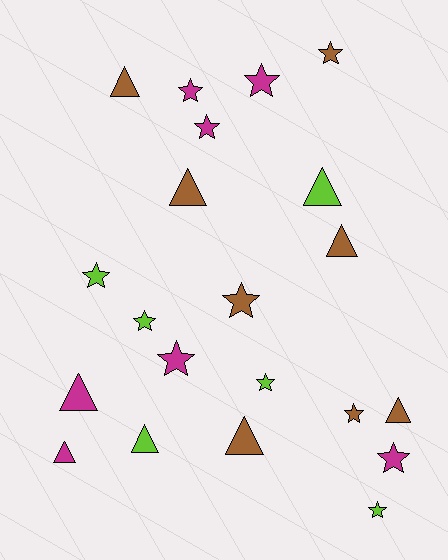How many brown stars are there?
There are 3 brown stars.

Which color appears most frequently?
Brown, with 8 objects.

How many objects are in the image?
There are 21 objects.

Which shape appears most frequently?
Star, with 12 objects.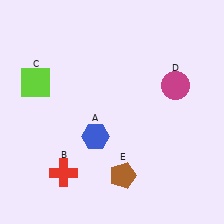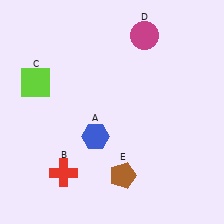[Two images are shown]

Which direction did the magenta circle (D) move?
The magenta circle (D) moved up.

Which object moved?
The magenta circle (D) moved up.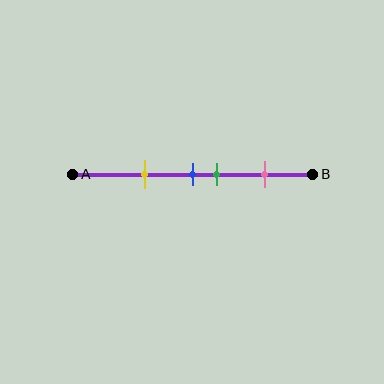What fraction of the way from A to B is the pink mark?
The pink mark is approximately 80% (0.8) of the way from A to B.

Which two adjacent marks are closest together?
The blue and green marks are the closest adjacent pair.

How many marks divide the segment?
There are 4 marks dividing the segment.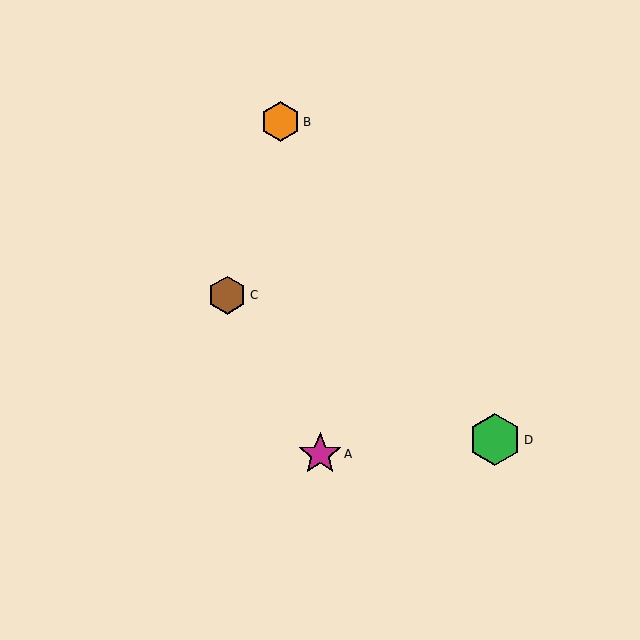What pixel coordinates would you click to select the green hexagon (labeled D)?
Click at (495, 440) to select the green hexagon D.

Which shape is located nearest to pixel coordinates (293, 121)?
The orange hexagon (labeled B) at (280, 122) is nearest to that location.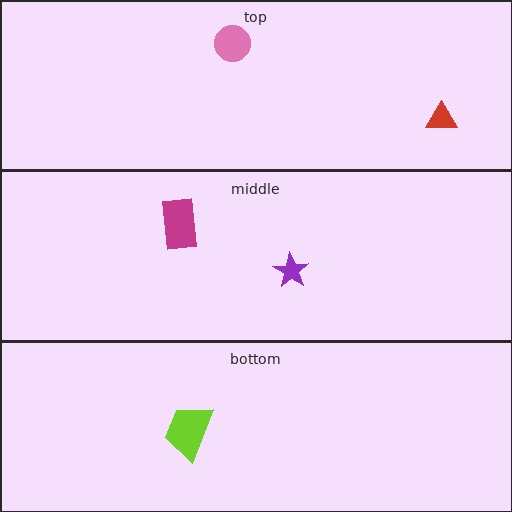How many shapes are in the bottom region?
1.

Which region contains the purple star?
The middle region.